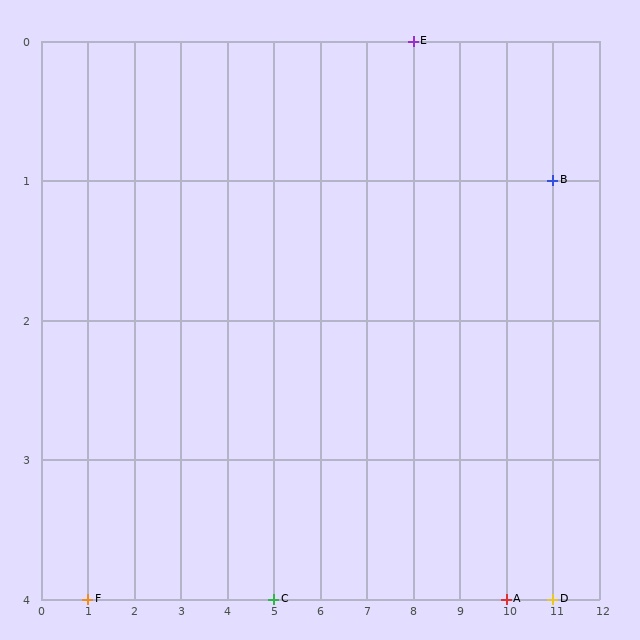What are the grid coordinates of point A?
Point A is at grid coordinates (10, 4).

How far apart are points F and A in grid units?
Points F and A are 9 columns apart.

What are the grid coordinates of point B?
Point B is at grid coordinates (11, 1).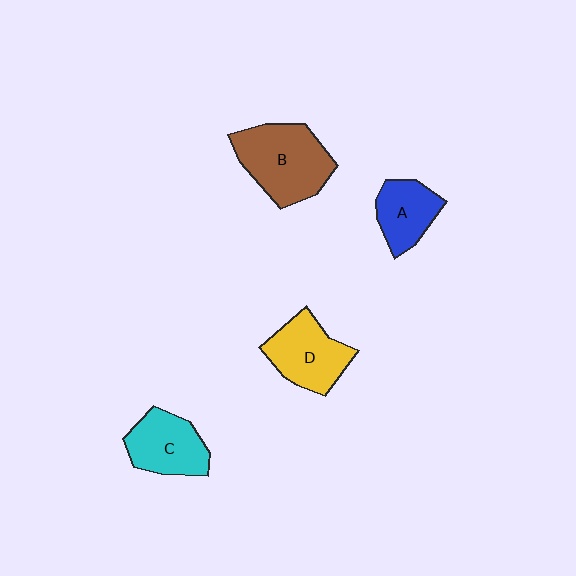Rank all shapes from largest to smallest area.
From largest to smallest: B (brown), D (yellow), C (cyan), A (blue).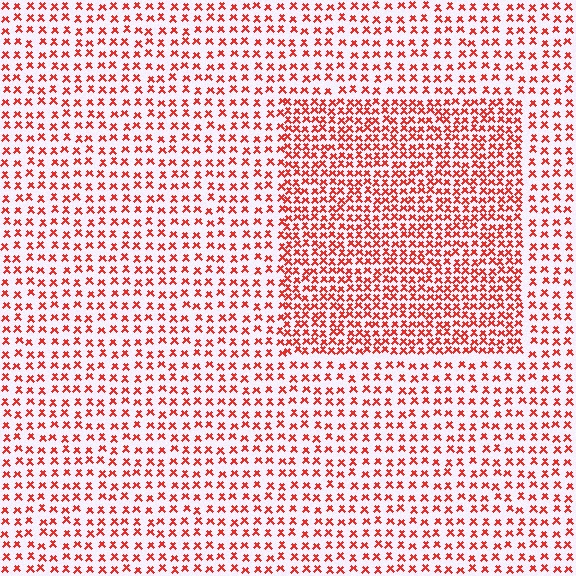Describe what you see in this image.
The image contains small red elements arranged at two different densities. A rectangle-shaped region is visible where the elements are more densely packed than the surrounding area.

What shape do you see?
I see a rectangle.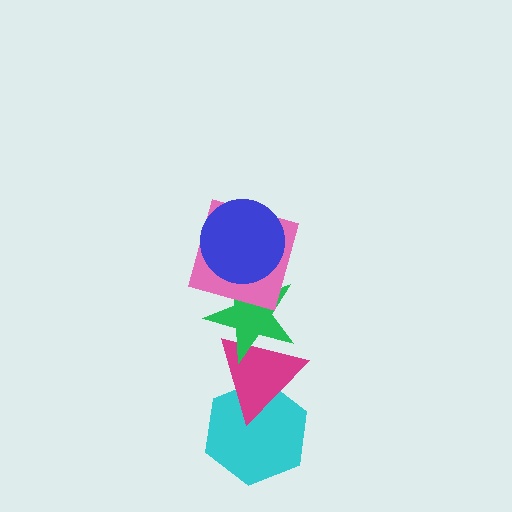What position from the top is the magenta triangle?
The magenta triangle is 4th from the top.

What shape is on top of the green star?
The pink square is on top of the green star.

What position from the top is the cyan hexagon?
The cyan hexagon is 5th from the top.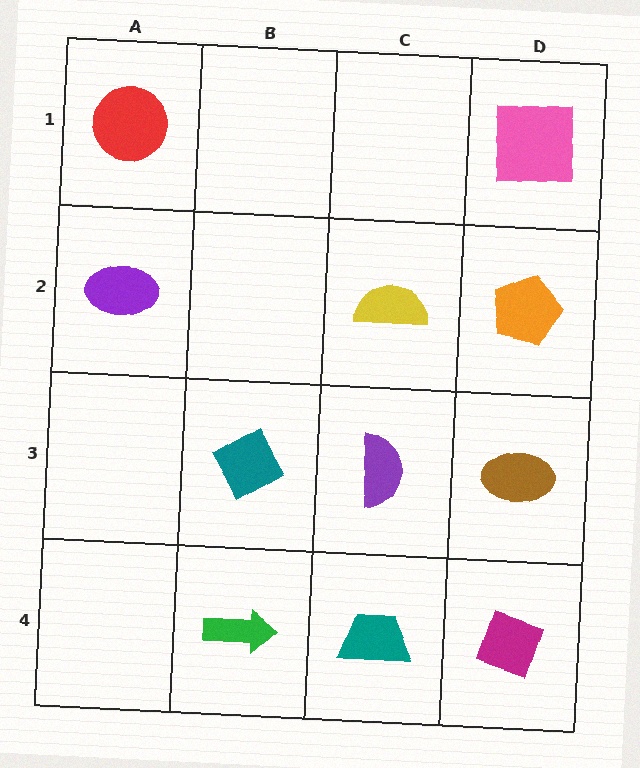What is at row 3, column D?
A brown ellipse.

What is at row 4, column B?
A green arrow.